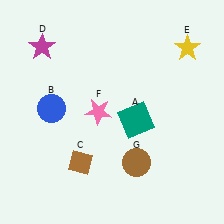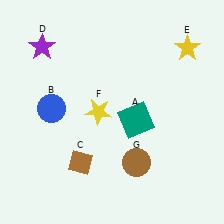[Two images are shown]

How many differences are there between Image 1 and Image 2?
There are 2 differences between the two images.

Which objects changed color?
D changed from magenta to purple. F changed from pink to yellow.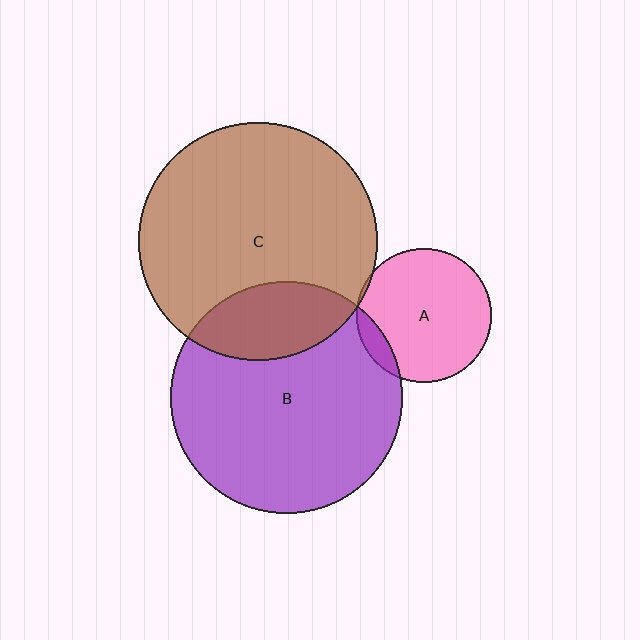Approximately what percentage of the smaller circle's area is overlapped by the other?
Approximately 5%.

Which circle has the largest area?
Circle C (brown).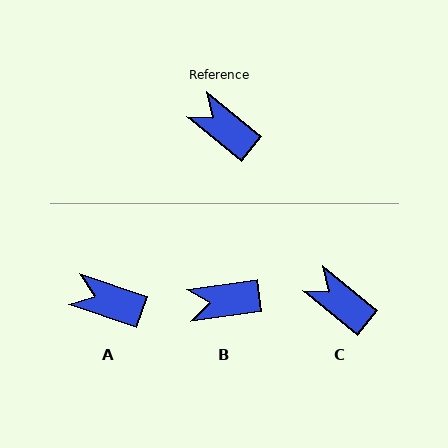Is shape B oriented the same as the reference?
No, it is off by about 47 degrees.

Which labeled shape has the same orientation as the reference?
C.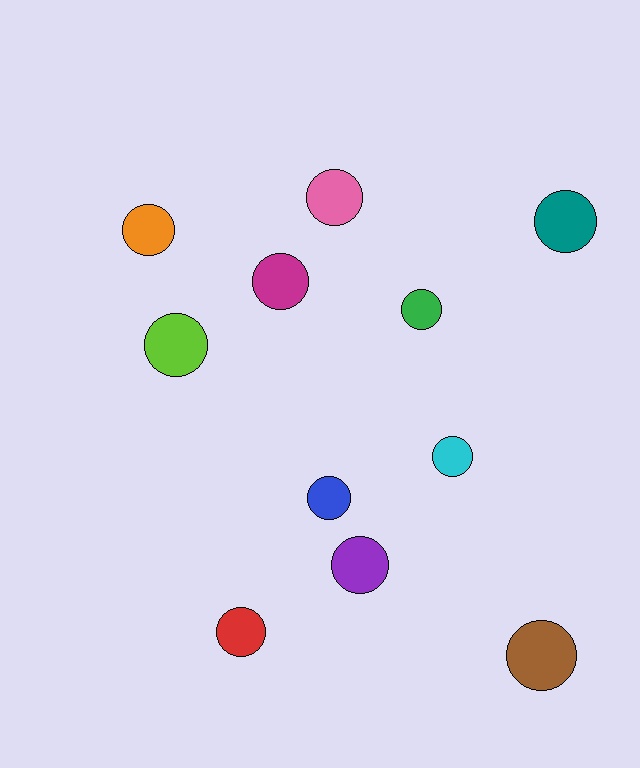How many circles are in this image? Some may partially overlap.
There are 11 circles.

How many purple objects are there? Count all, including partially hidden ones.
There is 1 purple object.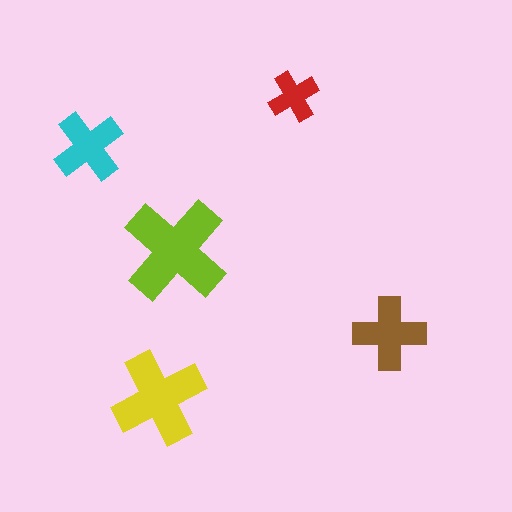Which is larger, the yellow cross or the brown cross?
The yellow one.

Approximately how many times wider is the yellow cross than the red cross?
About 2 times wider.